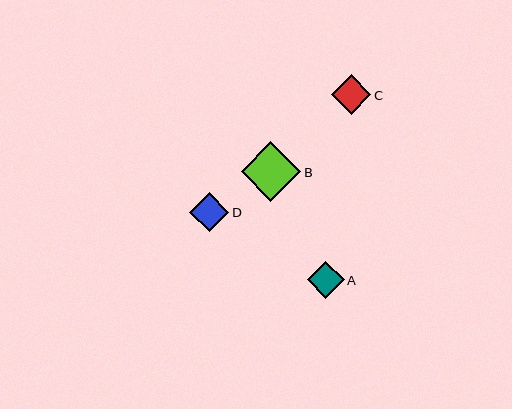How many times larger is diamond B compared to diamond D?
Diamond B is approximately 1.5 times the size of diamond D.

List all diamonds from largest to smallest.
From largest to smallest: B, C, D, A.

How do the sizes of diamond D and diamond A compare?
Diamond D and diamond A are approximately the same size.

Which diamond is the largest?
Diamond B is the largest with a size of approximately 60 pixels.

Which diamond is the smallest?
Diamond A is the smallest with a size of approximately 37 pixels.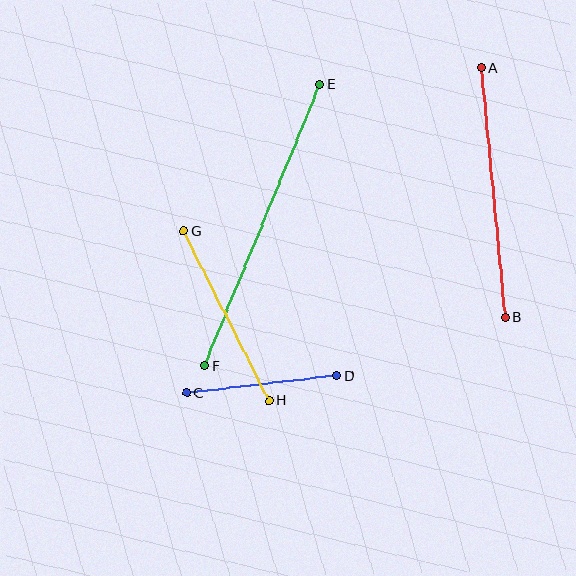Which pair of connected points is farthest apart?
Points E and F are farthest apart.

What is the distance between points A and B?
The distance is approximately 250 pixels.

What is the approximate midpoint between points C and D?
The midpoint is at approximately (262, 384) pixels.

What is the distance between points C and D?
The distance is approximately 151 pixels.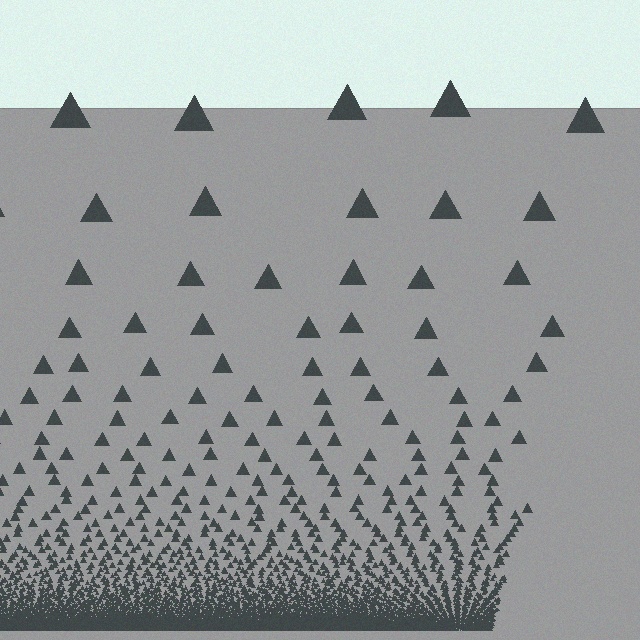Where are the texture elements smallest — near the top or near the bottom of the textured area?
Near the bottom.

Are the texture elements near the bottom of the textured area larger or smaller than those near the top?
Smaller. The gradient is inverted — elements near the bottom are smaller and denser.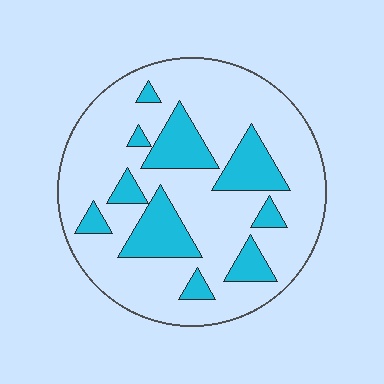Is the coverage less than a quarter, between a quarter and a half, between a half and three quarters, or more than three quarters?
Less than a quarter.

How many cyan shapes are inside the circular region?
10.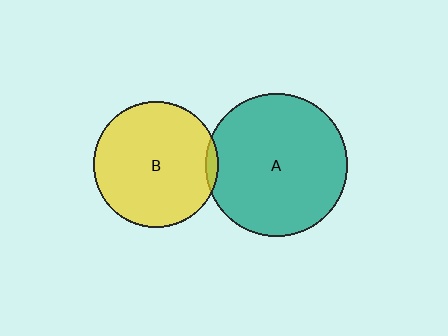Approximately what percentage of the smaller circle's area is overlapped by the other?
Approximately 5%.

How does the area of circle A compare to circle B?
Approximately 1.3 times.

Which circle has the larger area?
Circle A (teal).